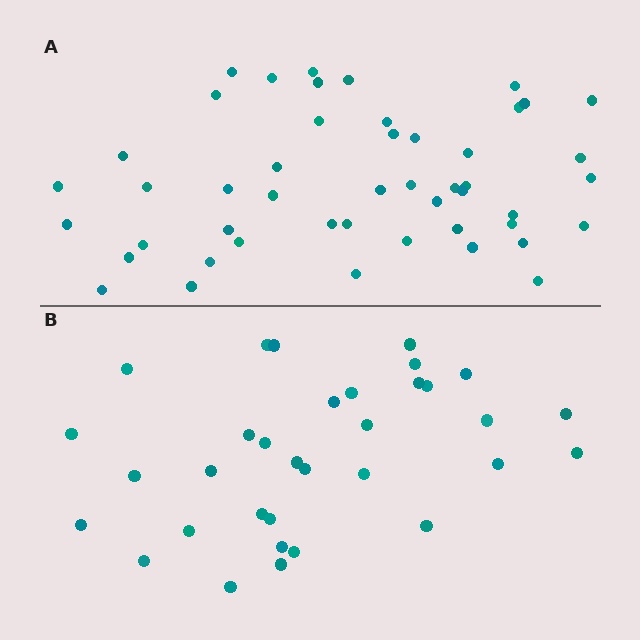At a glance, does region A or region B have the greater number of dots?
Region A (the top region) has more dots.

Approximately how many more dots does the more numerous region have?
Region A has approximately 15 more dots than region B.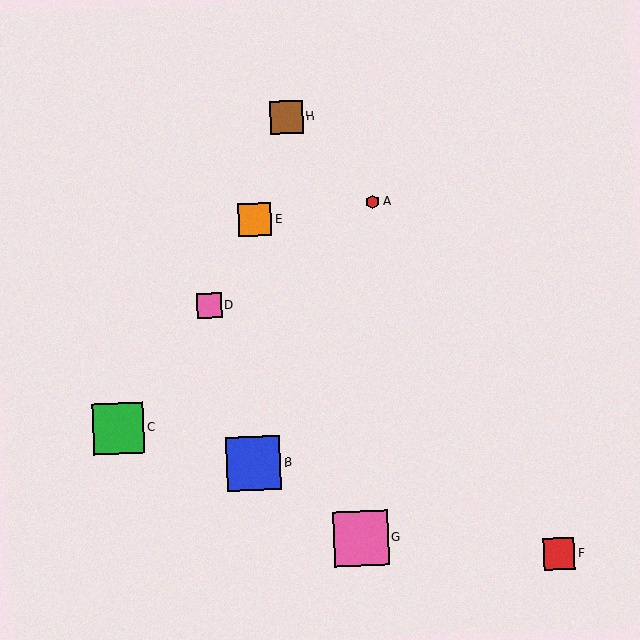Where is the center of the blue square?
The center of the blue square is at (254, 464).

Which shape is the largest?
The pink square (labeled G) is the largest.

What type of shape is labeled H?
Shape H is a brown square.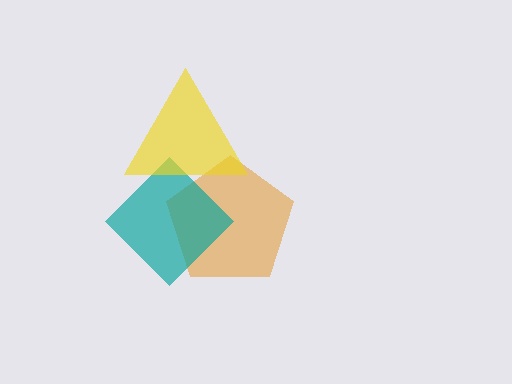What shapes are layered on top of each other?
The layered shapes are: an orange pentagon, a teal diamond, a yellow triangle.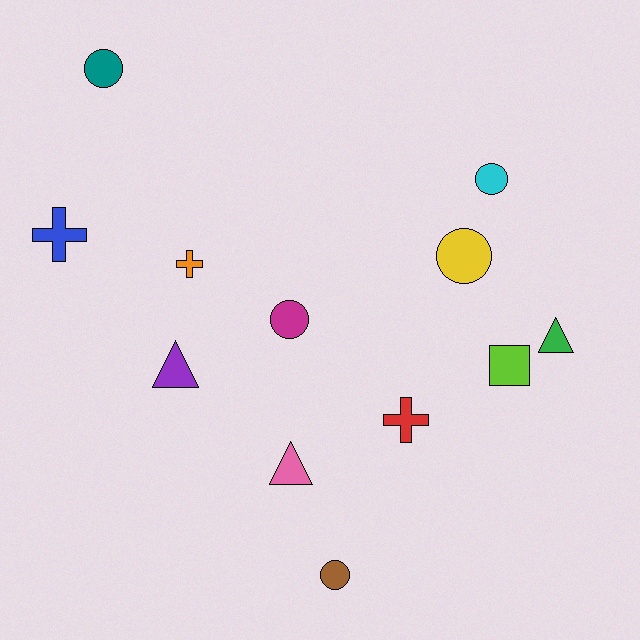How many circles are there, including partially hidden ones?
There are 5 circles.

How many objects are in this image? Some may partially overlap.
There are 12 objects.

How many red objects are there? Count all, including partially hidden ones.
There is 1 red object.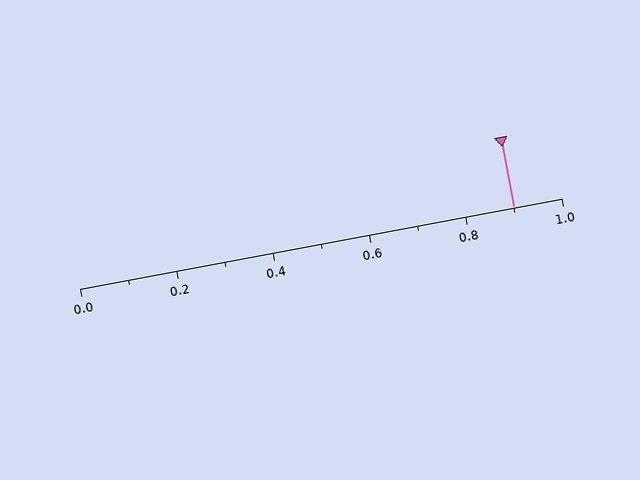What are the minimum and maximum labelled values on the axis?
The axis runs from 0.0 to 1.0.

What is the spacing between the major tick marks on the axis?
The major ticks are spaced 0.2 apart.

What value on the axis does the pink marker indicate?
The marker indicates approximately 0.9.